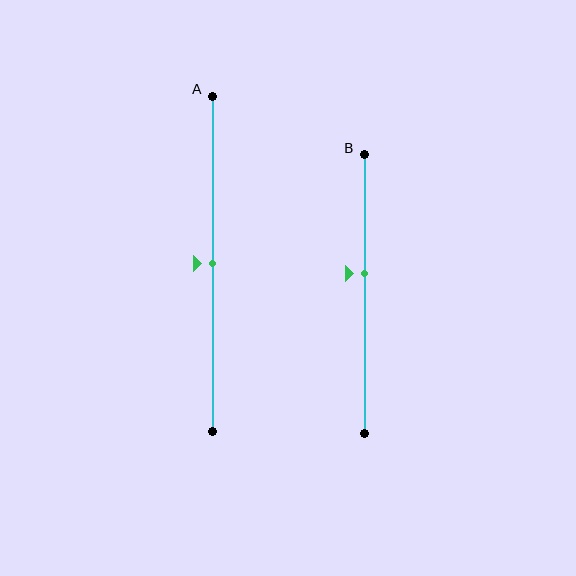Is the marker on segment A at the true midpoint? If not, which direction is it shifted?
Yes, the marker on segment A is at the true midpoint.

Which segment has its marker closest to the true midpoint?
Segment A has its marker closest to the true midpoint.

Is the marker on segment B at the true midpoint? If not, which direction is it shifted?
No, the marker on segment B is shifted upward by about 7% of the segment length.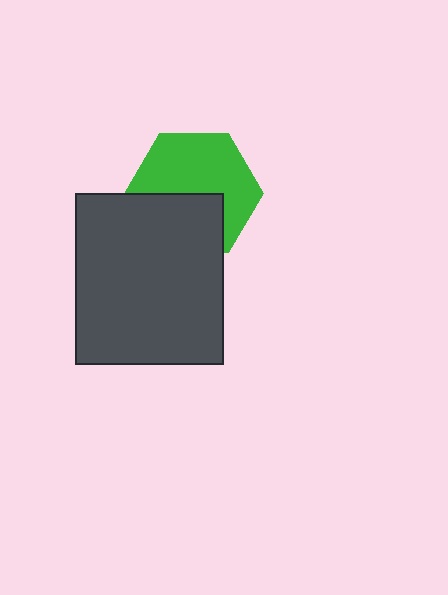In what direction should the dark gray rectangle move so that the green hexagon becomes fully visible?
The dark gray rectangle should move down. That is the shortest direction to clear the overlap and leave the green hexagon fully visible.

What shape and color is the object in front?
The object in front is a dark gray rectangle.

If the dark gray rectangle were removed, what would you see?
You would see the complete green hexagon.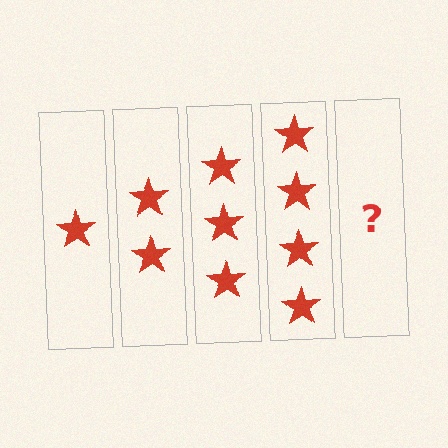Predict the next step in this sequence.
The next step is 5 stars.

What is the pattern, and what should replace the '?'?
The pattern is that each step adds one more star. The '?' should be 5 stars.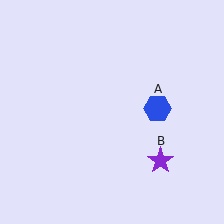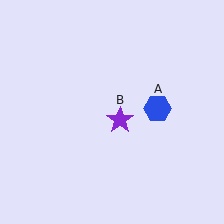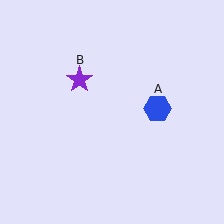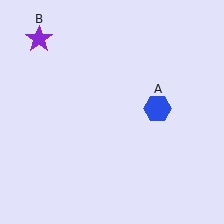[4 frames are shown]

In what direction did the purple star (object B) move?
The purple star (object B) moved up and to the left.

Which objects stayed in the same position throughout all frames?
Blue hexagon (object A) remained stationary.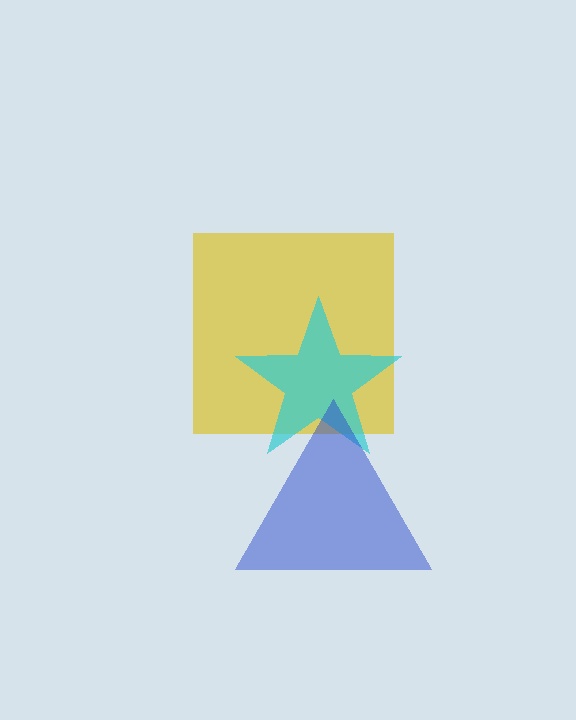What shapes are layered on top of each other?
The layered shapes are: a yellow square, a cyan star, a blue triangle.